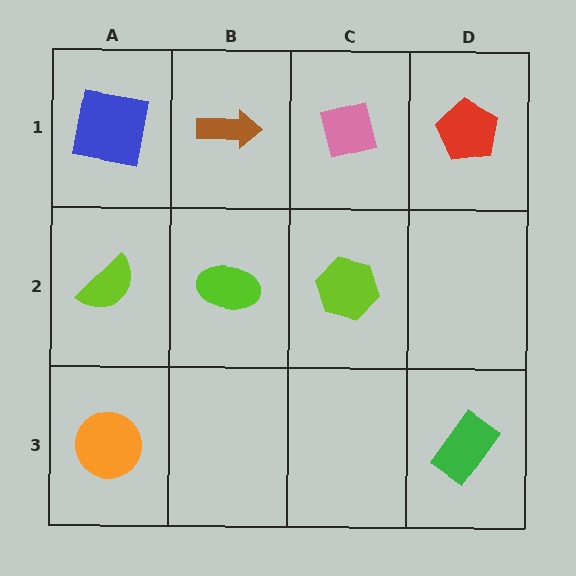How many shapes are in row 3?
2 shapes.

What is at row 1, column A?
A blue square.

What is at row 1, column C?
A pink square.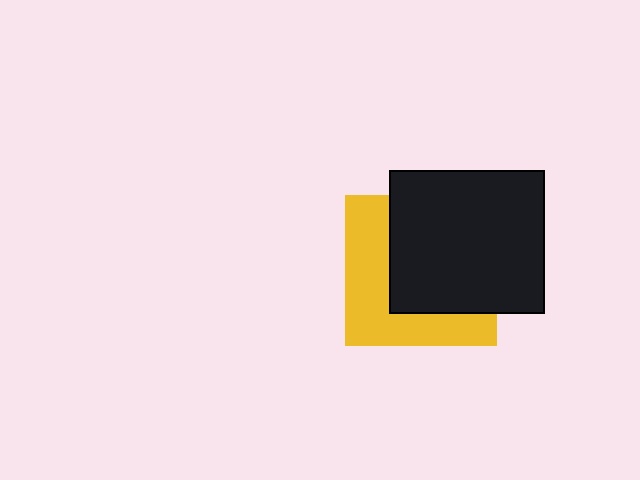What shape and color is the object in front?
The object in front is a black rectangle.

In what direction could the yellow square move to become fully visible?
The yellow square could move toward the lower-left. That would shift it out from behind the black rectangle entirely.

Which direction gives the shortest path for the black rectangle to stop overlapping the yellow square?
Moving toward the upper-right gives the shortest separation.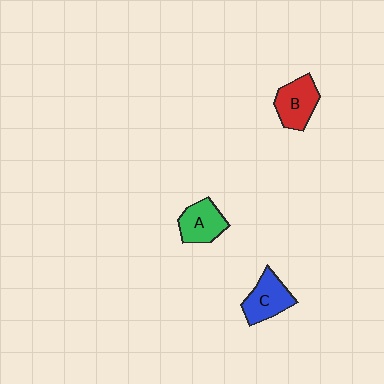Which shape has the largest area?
Shape C (blue).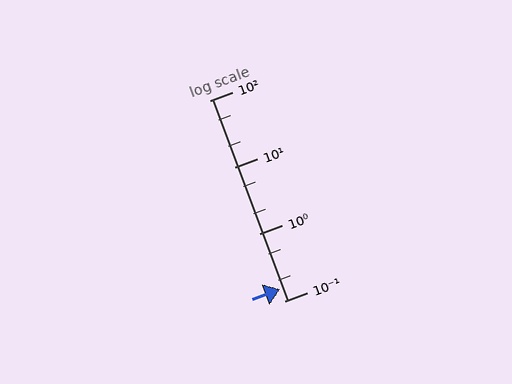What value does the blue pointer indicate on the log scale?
The pointer indicates approximately 0.15.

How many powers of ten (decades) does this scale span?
The scale spans 3 decades, from 0.1 to 100.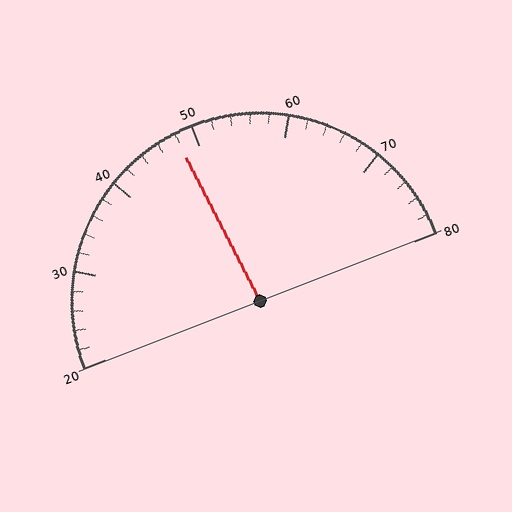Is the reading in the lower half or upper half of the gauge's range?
The reading is in the lower half of the range (20 to 80).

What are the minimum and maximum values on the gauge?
The gauge ranges from 20 to 80.